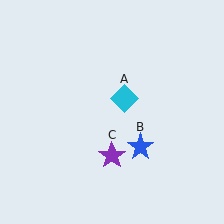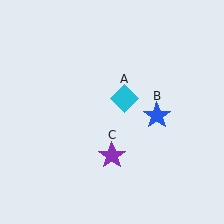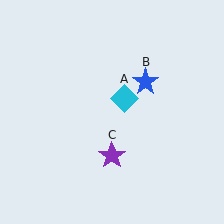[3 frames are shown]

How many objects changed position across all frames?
1 object changed position: blue star (object B).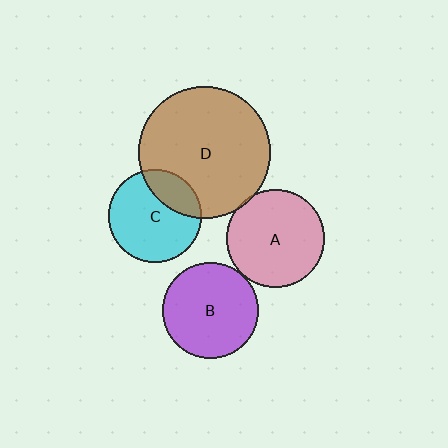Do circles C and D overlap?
Yes.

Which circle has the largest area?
Circle D (brown).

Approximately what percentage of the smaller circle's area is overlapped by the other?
Approximately 25%.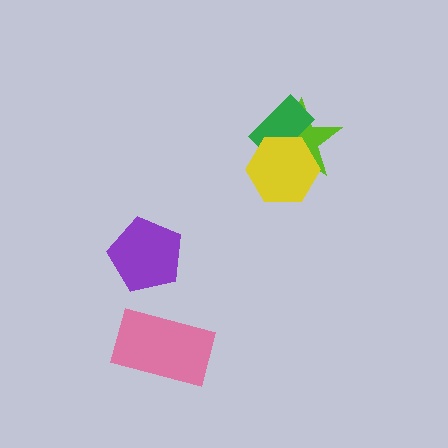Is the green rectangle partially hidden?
Yes, it is partially covered by another shape.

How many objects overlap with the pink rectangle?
0 objects overlap with the pink rectangle.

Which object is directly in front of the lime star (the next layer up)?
The green rectangle is directly in front of the lime star.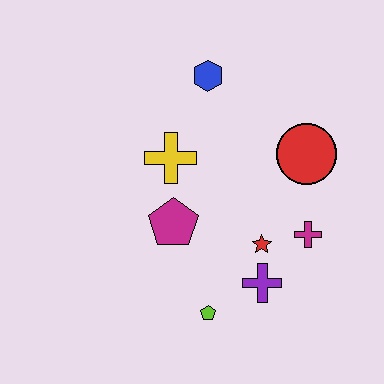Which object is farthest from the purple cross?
The blue hexagon is farthest from the purple cross.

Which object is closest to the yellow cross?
The magenta pentagon is closest to the yellow cross.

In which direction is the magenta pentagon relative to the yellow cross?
The magenta pentagon is below the yellow cross.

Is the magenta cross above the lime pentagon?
Yes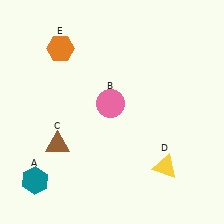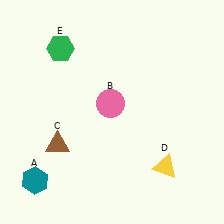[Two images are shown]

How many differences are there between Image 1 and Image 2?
There is 1 difference between the two images.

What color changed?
The hexagon (E) changed from orange in Image 1 to green in Image 2.